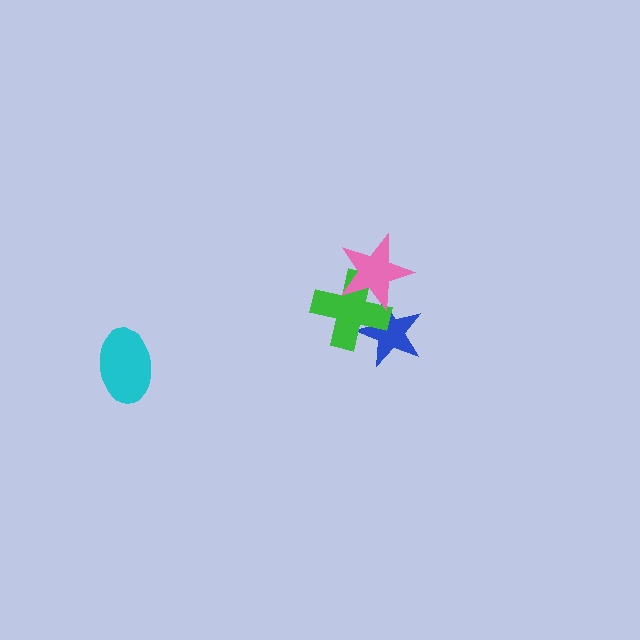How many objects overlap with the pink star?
2 objects overlap with the pink star.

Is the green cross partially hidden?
Yes, it is partially covered by another shape.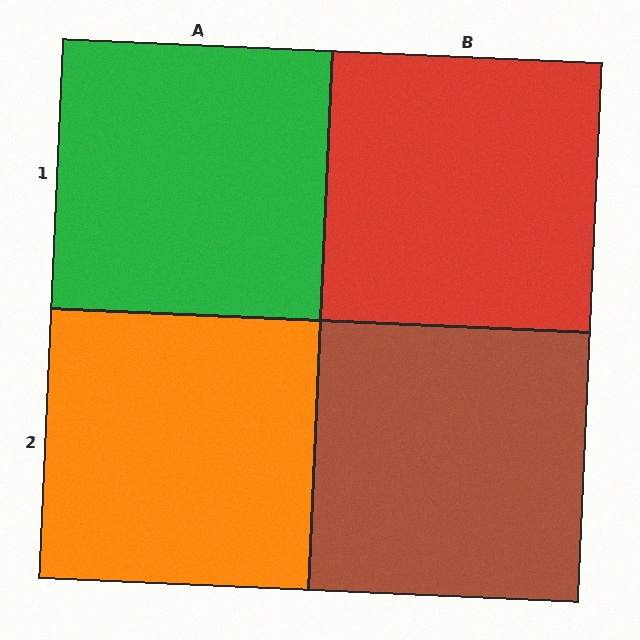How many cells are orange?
1 cell is orange.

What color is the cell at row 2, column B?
Brown.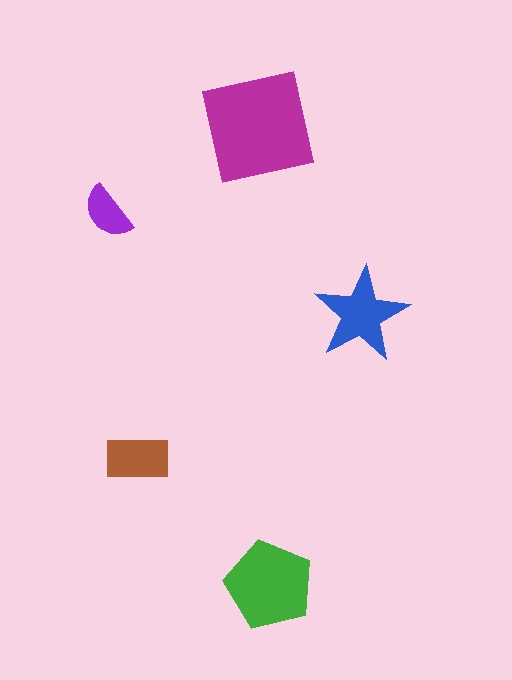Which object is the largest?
The magenta square.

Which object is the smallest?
The purple semicircle.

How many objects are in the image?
There are 5 objects in the image.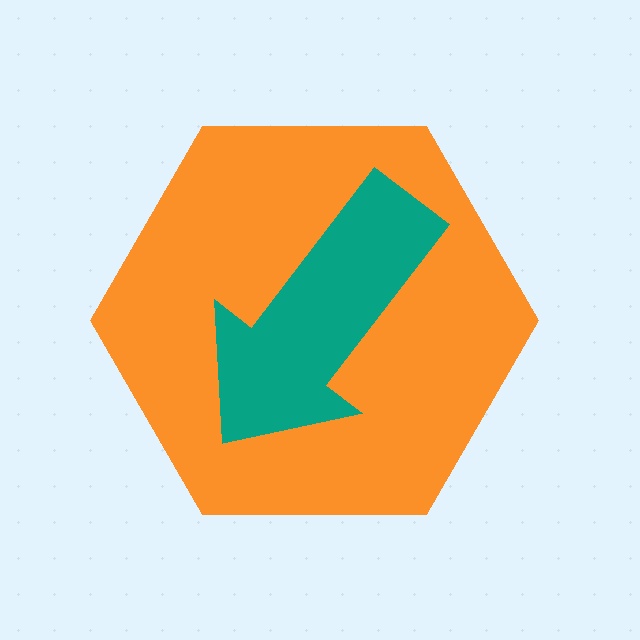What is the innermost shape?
The teal arrow.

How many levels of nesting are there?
2.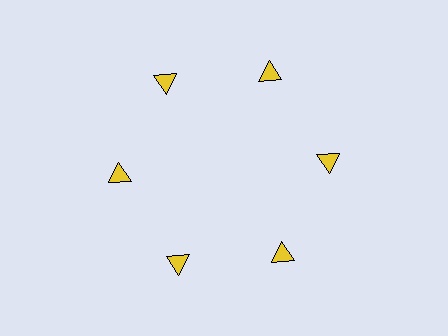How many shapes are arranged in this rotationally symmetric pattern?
There are 6 shapes, arranged in 6 groups of 1.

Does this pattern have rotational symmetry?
Yes, this pattern has 6-fold rotational symmetry. It looks the same after rotating 60 degrees around the center.